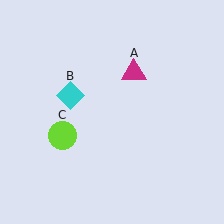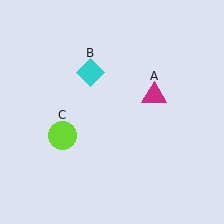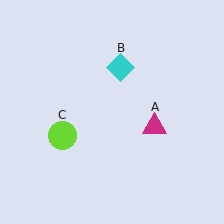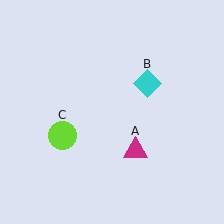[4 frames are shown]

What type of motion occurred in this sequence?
The magenta triangle (object A), cyan diamond (object B) rotated clockwise around the center of the scene.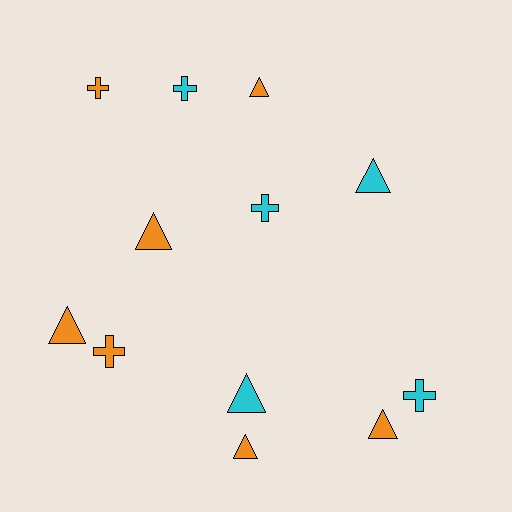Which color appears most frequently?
Orange, with 7 objects.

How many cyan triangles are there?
There are 2 cyan triangles.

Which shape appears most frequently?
Triangle, with 7 objects.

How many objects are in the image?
There are 12 objects.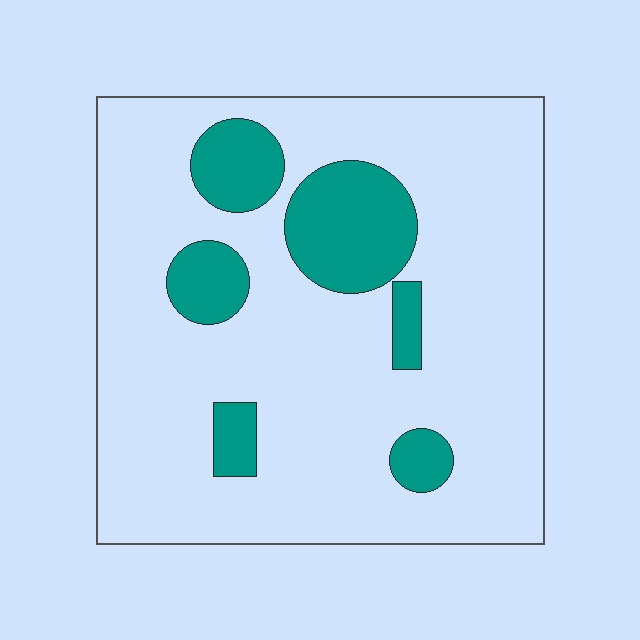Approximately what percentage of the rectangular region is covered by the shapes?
Approximately 20%.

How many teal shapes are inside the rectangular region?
6.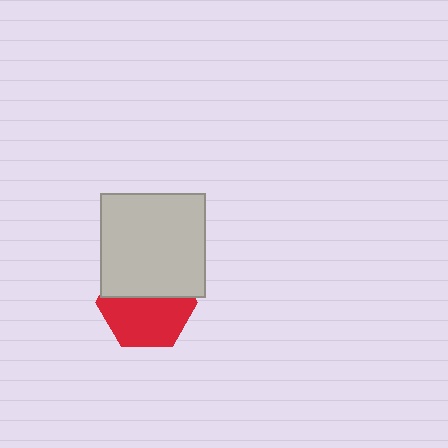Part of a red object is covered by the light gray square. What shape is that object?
It is a hexagon.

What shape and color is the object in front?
The object in front is a light gray square.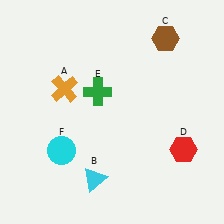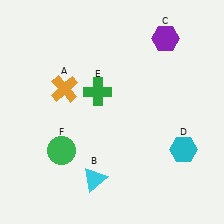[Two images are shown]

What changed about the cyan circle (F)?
In Image 1, F is cyan. In Image 2, it changed to green.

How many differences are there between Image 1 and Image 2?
There are 3 differences between the two images.